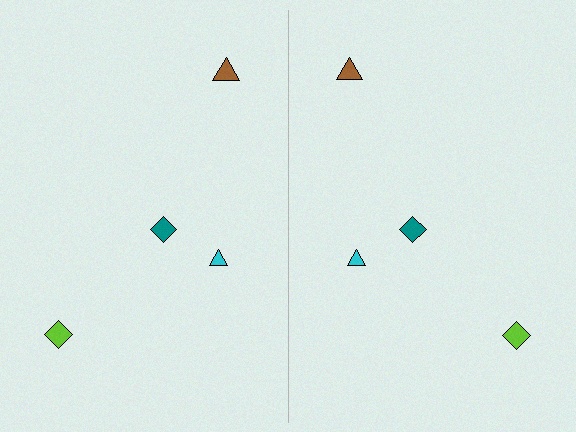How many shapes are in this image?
There are 8 shapes in this image.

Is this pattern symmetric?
Yes, this pattern has bilateral (reflection) symmetry.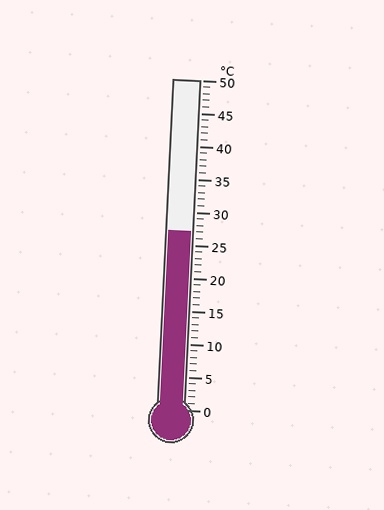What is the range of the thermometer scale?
The thermometer scale ranges from 0°C to 50°C.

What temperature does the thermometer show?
The thermometer shows approximately 27°C.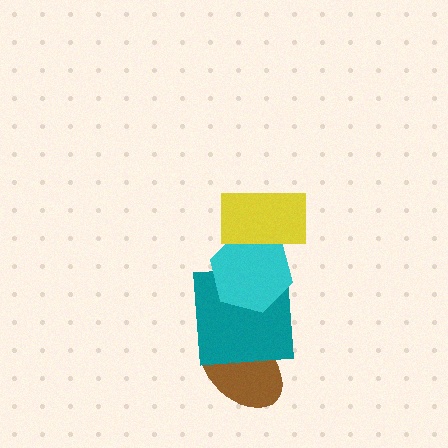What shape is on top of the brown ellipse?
The teal square is on top of the brown ellipse.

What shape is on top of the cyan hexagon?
The yellow rectangle is on top of the cyan hexagon.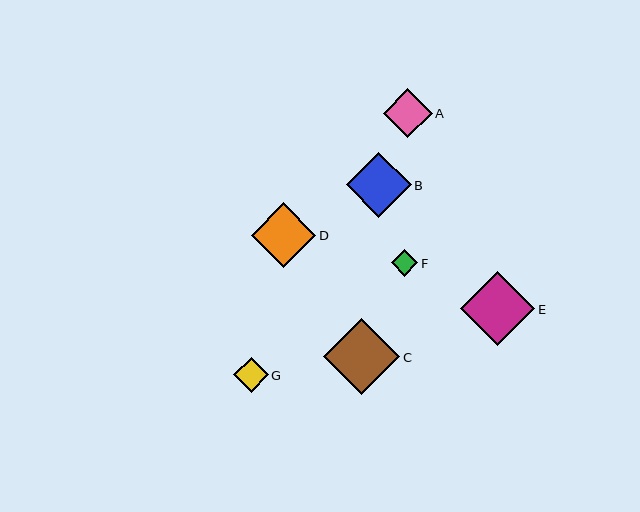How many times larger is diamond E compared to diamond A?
Diamond E is approximately 1.5 times the size of diamond A.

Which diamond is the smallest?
Diamond F is the smallest with a size of approximately 27 pixels.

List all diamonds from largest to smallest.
From largest to smallest: C, E, B, D, A, G, F.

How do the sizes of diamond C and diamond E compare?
Diamond C and diamond E are approximately the same size.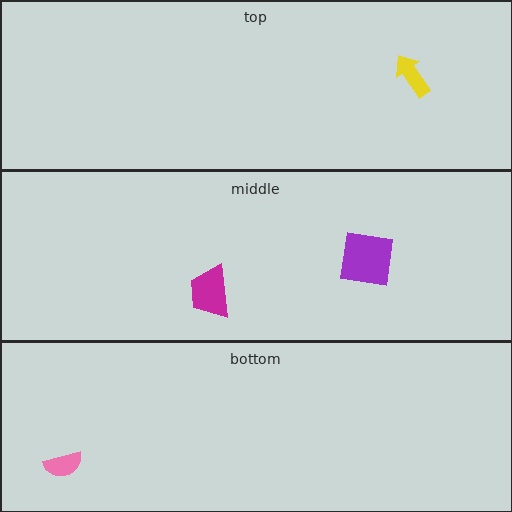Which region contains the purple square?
The middle region.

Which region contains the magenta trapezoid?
The middle region.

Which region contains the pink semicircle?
The bottom region.